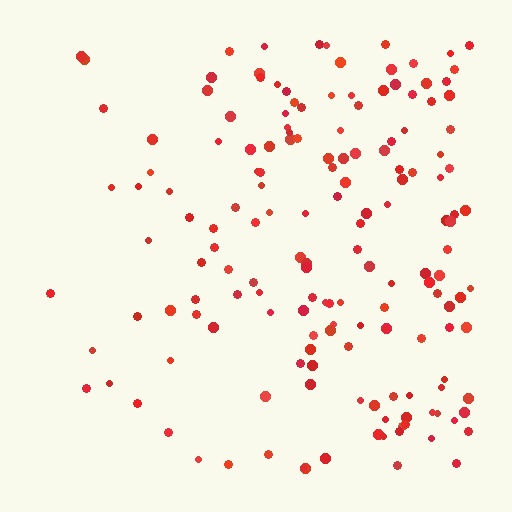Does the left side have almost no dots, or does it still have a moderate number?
Still a moderate number, just noticeably fewer than the right.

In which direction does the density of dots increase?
From left to right, with the right side densest.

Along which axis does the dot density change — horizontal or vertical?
Horizontal.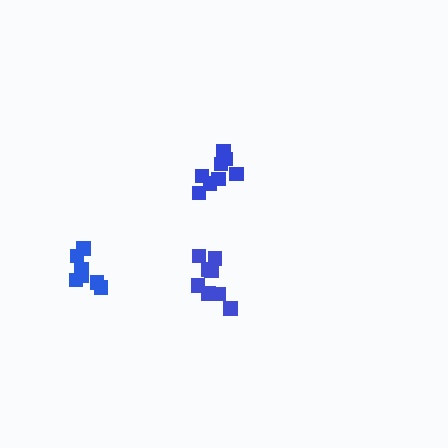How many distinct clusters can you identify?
There are 3 distinct clusters.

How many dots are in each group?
Group 1: 8 dots, Group 2: 8 dots, Group 3: 7 dots (23 total).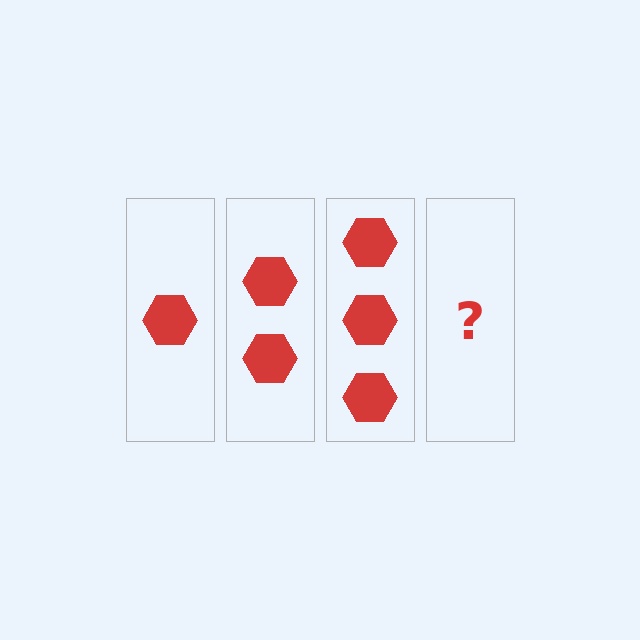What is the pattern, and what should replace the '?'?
The pattern is that each step adds one more hexagon. The '?' should be 4 hexagons.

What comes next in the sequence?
The next element should be 4 hexagons.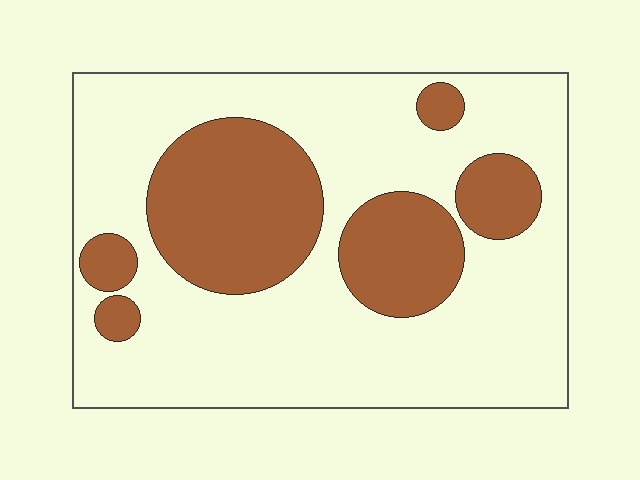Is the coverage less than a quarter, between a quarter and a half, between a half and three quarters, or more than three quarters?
Between a quarter and a half.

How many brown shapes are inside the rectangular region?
6.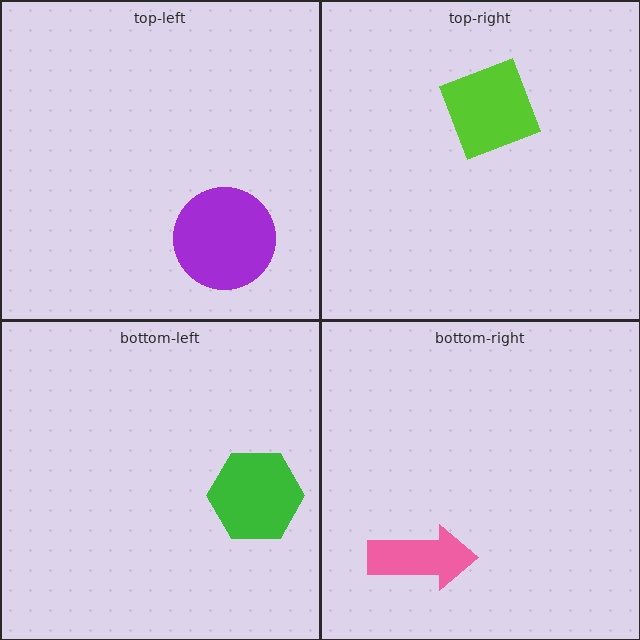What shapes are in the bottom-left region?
The green hexagon.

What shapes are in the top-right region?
The lime square.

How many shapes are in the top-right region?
1.